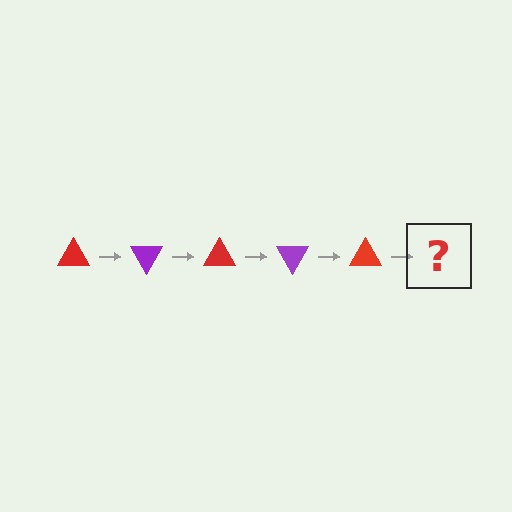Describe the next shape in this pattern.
It should be a purple triangle, rotated 300 degrees from the start.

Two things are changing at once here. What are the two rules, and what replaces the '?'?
The two rules are that it rotates 60 degrees each step and the color cycles through red and purple. The '?' should be a purple triangle, rotated 300 degrees from the start.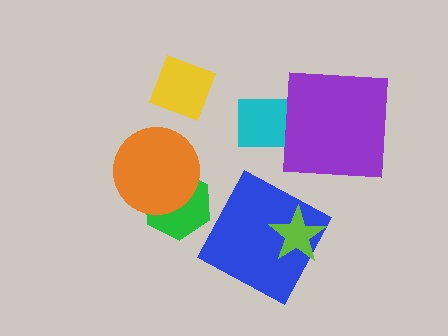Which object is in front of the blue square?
The lime star is in front of the blue square.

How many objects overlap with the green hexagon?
1 object overlaps with the green hexagon.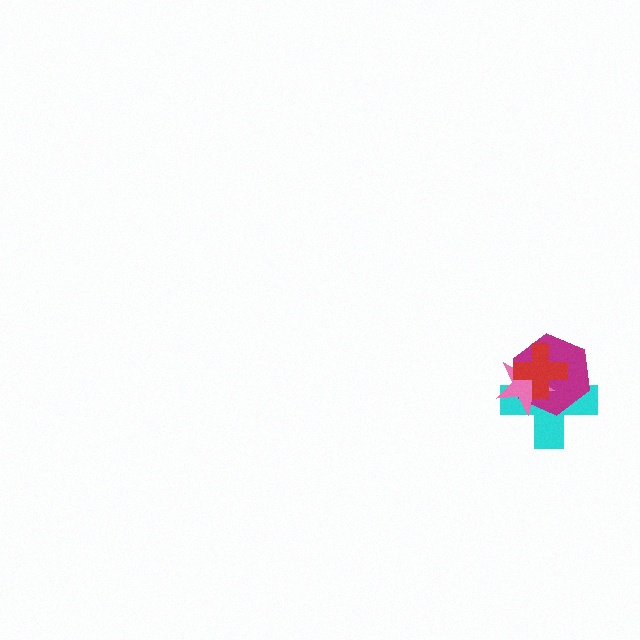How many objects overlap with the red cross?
3 objects overlap with the red cross.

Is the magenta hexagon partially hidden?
Yes, it is partially covered by another shape.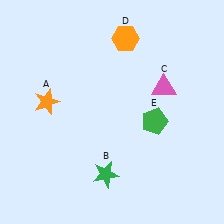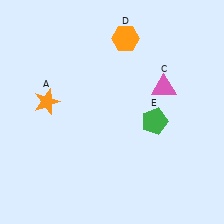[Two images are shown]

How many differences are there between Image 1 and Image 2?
There is 1 difference between the two images.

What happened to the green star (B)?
The green star (B) was removed in Image 2. It was in the bottom-left area of Image 1.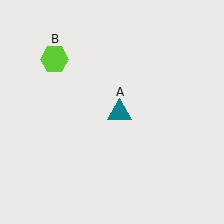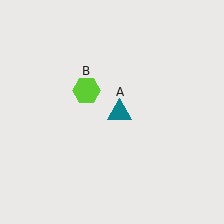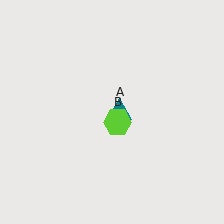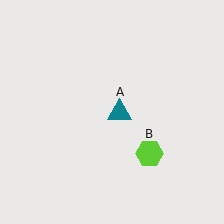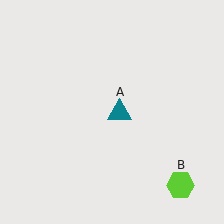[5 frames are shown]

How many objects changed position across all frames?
1 object changed position: lime hexagon (object B).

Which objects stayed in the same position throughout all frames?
Teal triangle (object A) remained stationary.